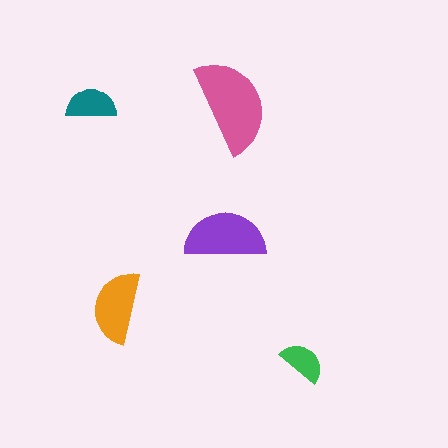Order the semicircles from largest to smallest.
the pink one, the purple one, the orange one, the teal one, the green one.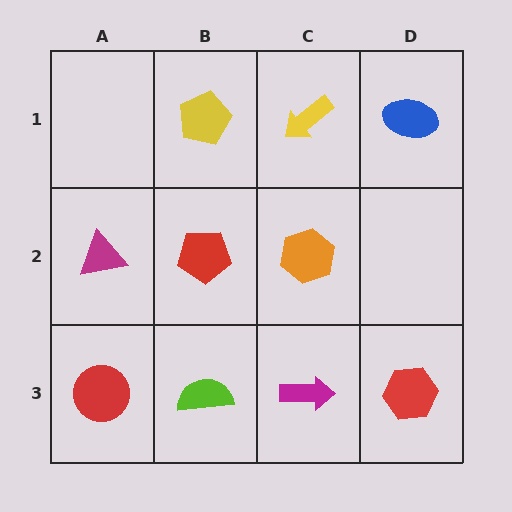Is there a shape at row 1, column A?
No, that cell is empty.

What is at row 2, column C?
An orange hexagon.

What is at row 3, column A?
A red circle.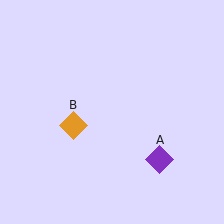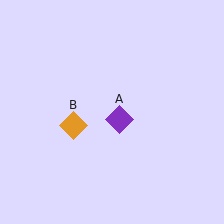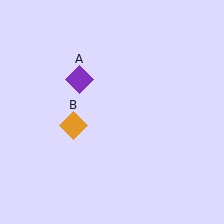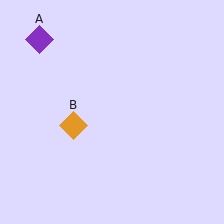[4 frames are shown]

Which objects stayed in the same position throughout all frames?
Orange diamond (object B) remained stationary.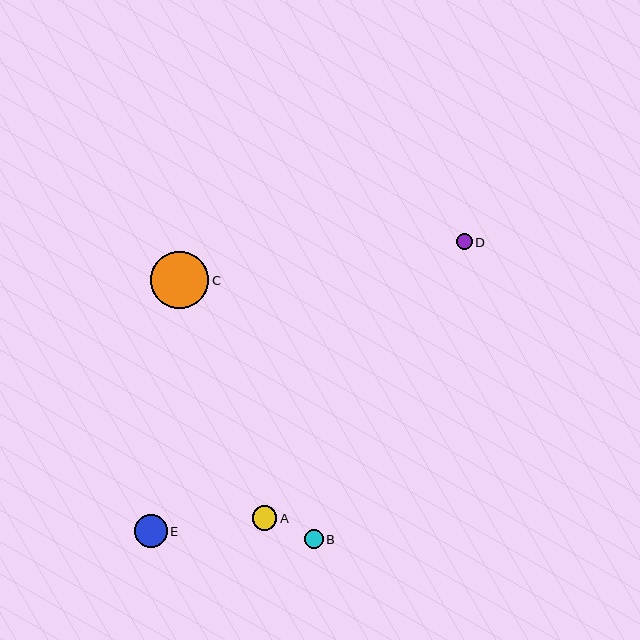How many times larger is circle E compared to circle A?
Circle E is approximately 1.3 times the size of circle A.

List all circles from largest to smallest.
From largest to smallest: C, E, A, B, D.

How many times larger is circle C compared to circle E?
Circle C is approximately 1.8 times the size of circle E.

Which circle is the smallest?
Circle D is the smallest with a size of approximately 16 pixels.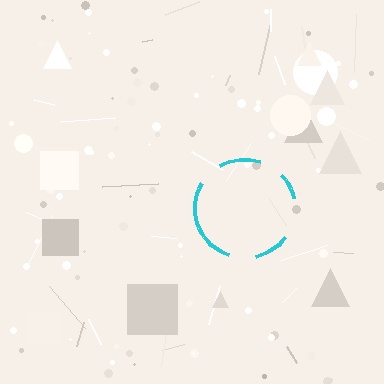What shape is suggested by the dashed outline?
The dashed outline suggests a circle.